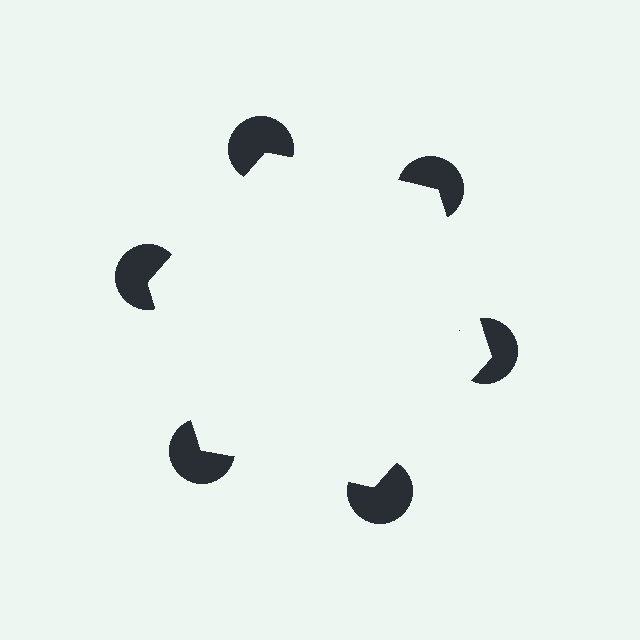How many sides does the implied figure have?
6 sides.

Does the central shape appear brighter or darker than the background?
It typically appears slightly brighter than the background, even though no actual brightness change is drawn.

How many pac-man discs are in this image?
There are 6 — one at each vertex of the illusory hexagon.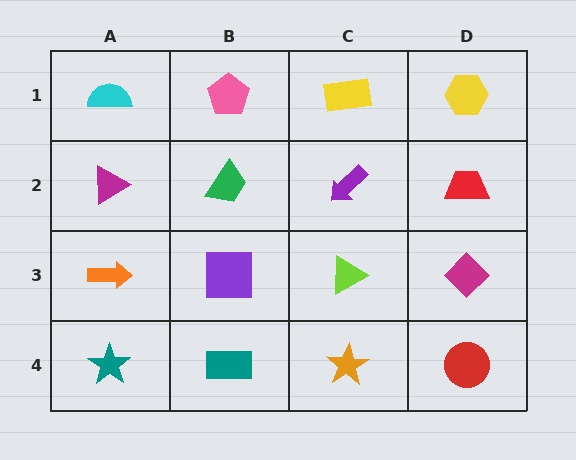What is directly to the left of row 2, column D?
A purple arrow.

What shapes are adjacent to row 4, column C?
A lime triangle (row 3, column C), a teal rectangle (row 4, column B), a red circle (row 4, column D).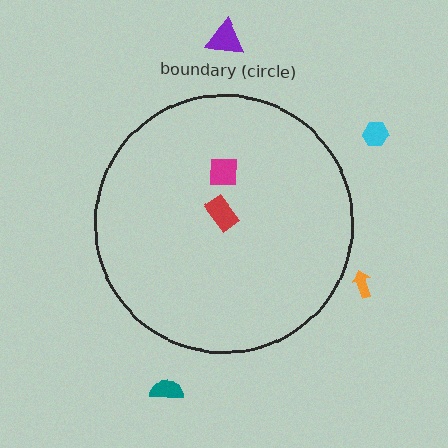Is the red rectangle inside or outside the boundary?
Inside.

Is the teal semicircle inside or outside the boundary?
Outside.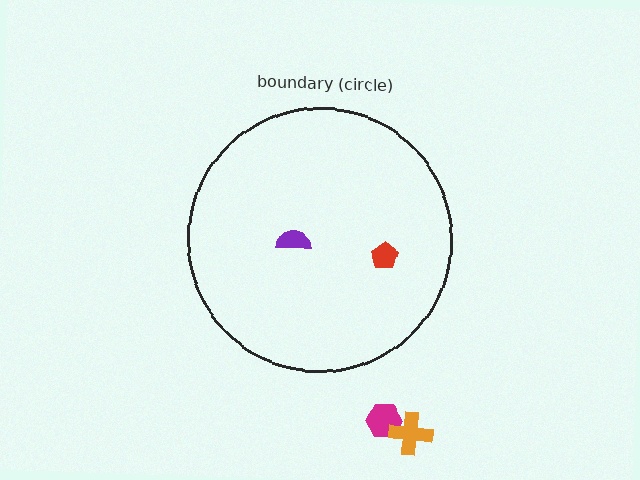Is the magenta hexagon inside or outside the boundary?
Outside.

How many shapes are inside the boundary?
2 inside, 2 outside.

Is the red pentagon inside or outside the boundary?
Inside.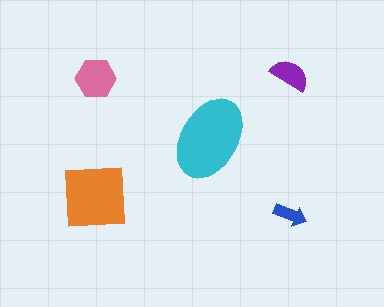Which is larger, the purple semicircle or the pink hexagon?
The pink hexagon.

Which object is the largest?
The cyan ellipse.